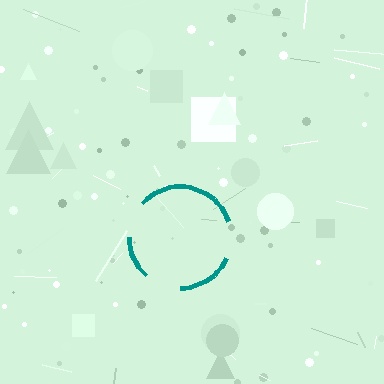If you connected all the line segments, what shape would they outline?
They would outline a circle.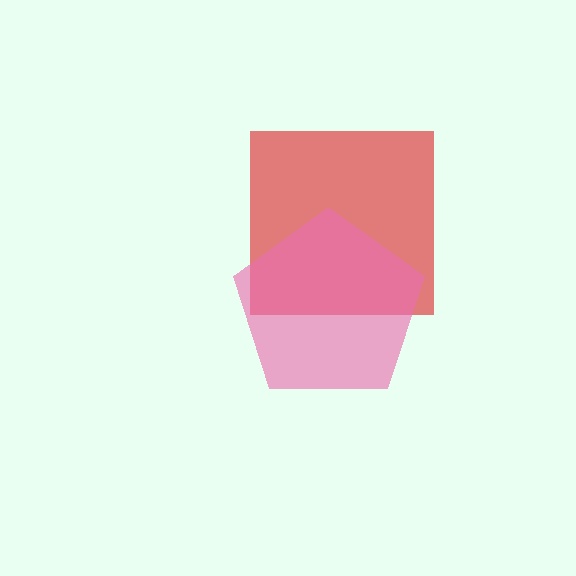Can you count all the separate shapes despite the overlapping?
Yes, there are 2 separate shapes.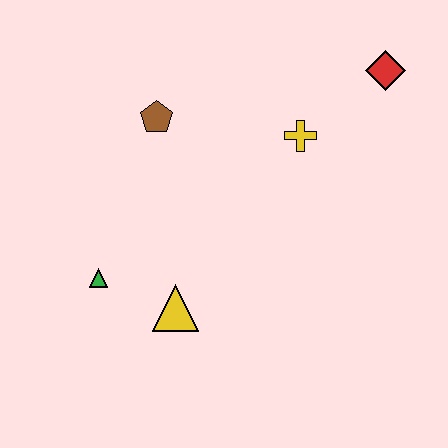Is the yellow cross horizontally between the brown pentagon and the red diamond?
Yes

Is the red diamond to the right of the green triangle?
Yes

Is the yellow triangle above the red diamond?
No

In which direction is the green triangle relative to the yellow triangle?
The green triangle is to the left of the yellow triangle.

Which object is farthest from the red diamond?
The green triangle is farthest from the red diamond.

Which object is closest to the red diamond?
The yellow cross is closest to the red diamond.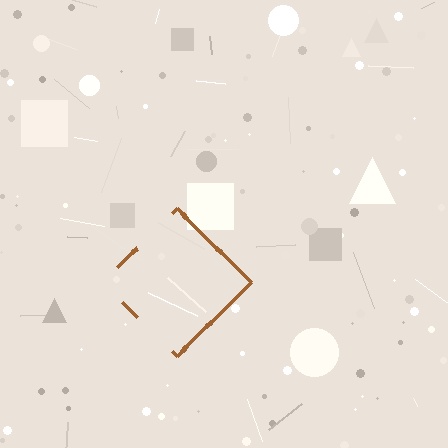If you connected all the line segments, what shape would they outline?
They would outline a diamond.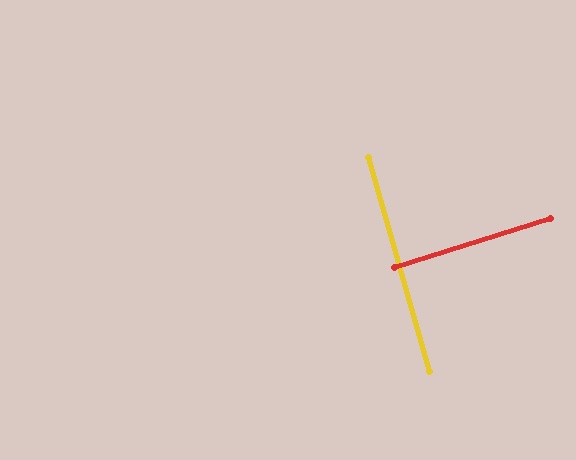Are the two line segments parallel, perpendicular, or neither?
Perpendicular — they meet at approximately 89°.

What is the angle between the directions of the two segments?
Approximately 89 degrees.